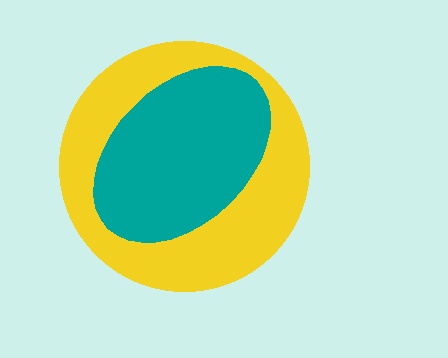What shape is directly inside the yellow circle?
The teal ellipse.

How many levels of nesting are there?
2.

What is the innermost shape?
The teal ellipse.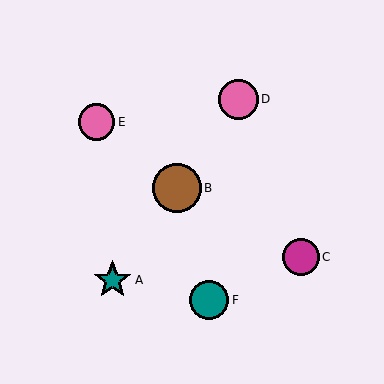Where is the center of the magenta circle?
The center of the magenta circle is at (301, 257).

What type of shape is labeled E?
Shape E is a pink circle.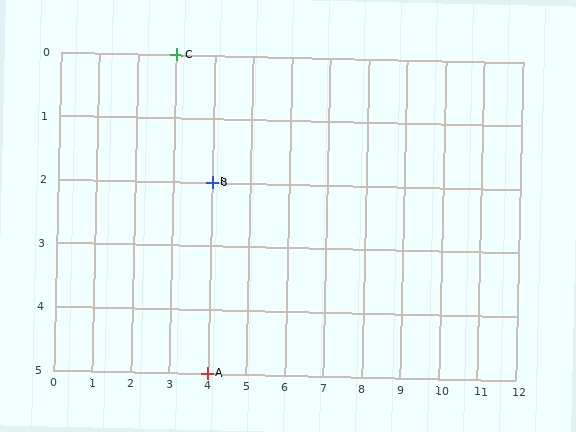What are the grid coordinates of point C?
Point C is at grid coordinates (3, 0).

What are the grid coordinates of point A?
Point A is at grid coordinates (4, 5).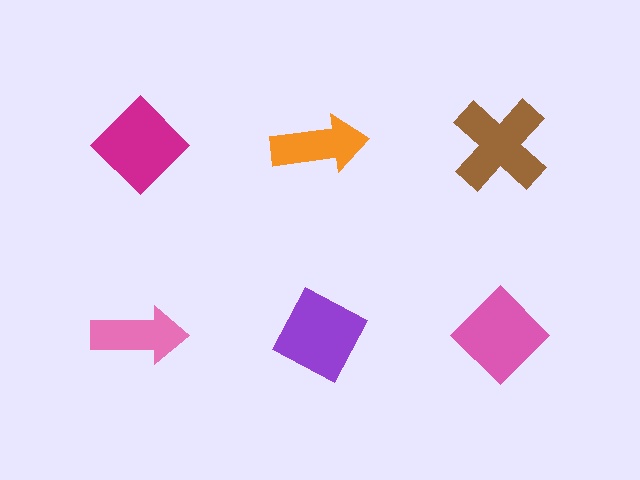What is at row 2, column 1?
A pink arrow.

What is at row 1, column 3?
A brown cross.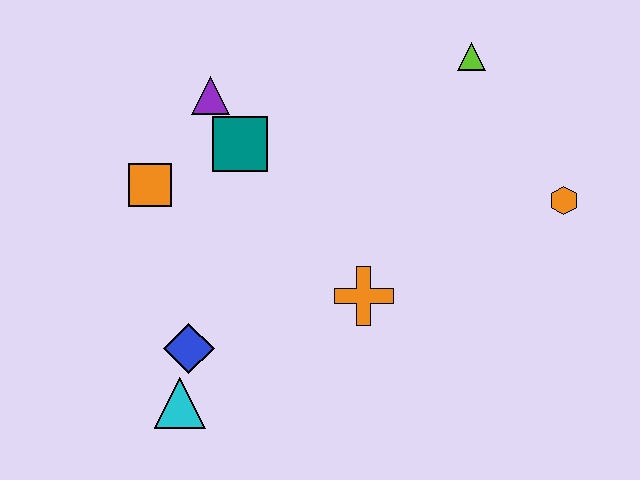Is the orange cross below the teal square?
Yes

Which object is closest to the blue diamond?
The cyan triangle is closest to the blue diamond.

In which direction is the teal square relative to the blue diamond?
The teal square is above the blue diamond.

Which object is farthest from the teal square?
The orange hexagon is farthest from the teal square.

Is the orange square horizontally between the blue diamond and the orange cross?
No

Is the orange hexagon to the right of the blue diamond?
Yes